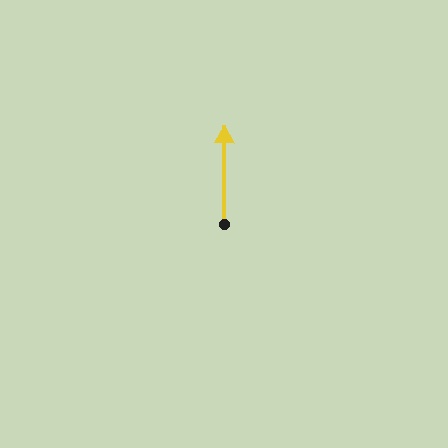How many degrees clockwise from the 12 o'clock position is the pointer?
Approximately 1 degrees.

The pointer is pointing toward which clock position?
Roughly 12 o'clock.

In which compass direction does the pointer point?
North.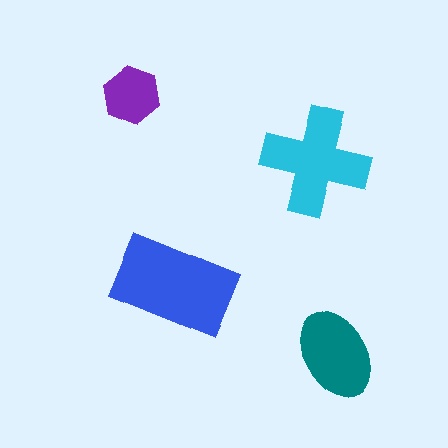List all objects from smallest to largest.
The purple hexagon, the teal ellipse, the cyan cross, the blue rectangle.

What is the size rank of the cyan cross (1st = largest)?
2nd.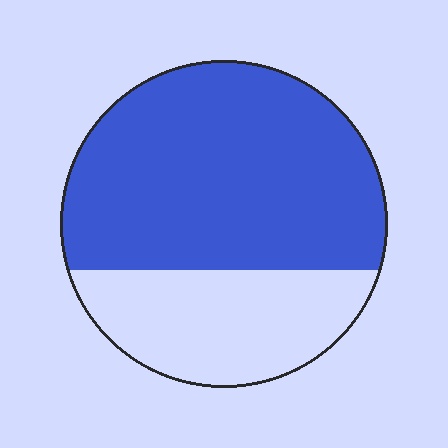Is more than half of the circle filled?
Yes.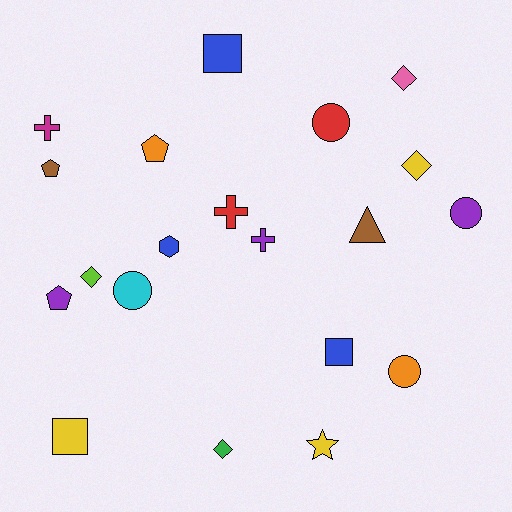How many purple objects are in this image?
There are 3 purple objects.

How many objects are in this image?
There are 20 objects.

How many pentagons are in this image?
There are 3 pentagons.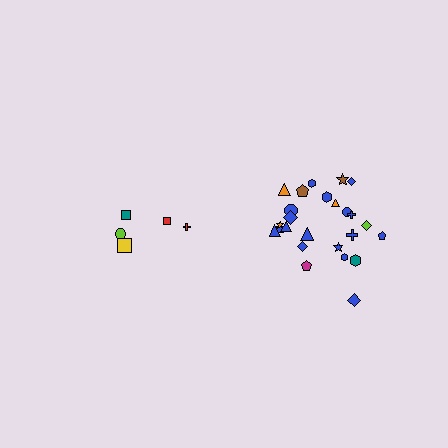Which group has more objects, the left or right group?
The right group.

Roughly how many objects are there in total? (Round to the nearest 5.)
Roughly 30 objects in total.